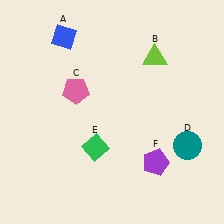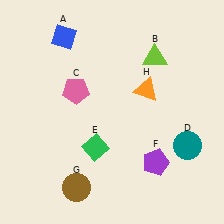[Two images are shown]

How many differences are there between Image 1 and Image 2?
There are 2 differences between the two images.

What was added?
A brown circle (G), an orange triangle (H) were added in Image 2.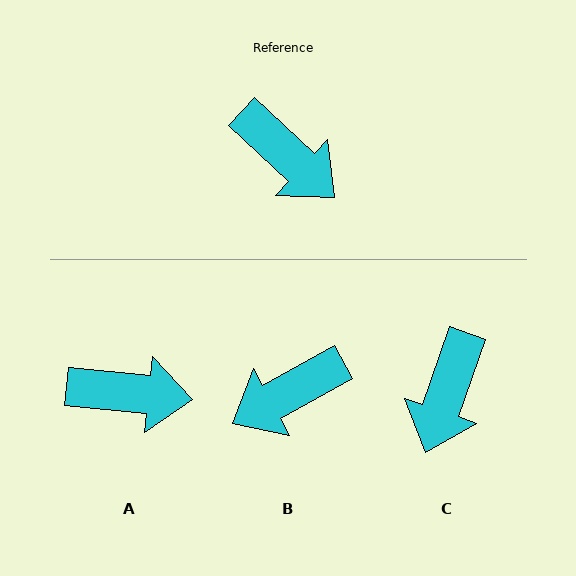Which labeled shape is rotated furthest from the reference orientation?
B, about 108 degrees away.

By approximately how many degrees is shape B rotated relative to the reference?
Approximately 108 degrees clockwise.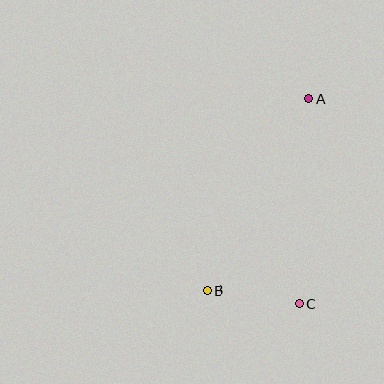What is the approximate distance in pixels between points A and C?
The distance between A and C is approximately 205 pixels.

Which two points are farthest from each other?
Points A and B are farthest from each other.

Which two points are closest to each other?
Points B and C are closest to each other.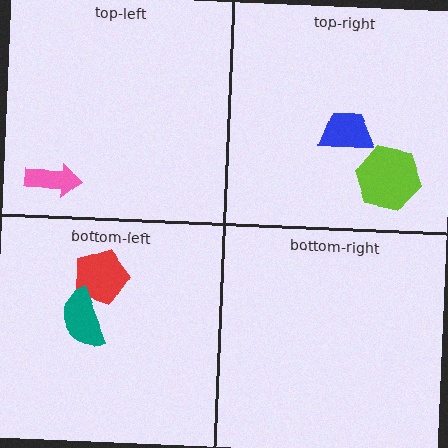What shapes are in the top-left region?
The pink arrow.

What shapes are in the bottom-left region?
The red pentagon, the teal semicircle.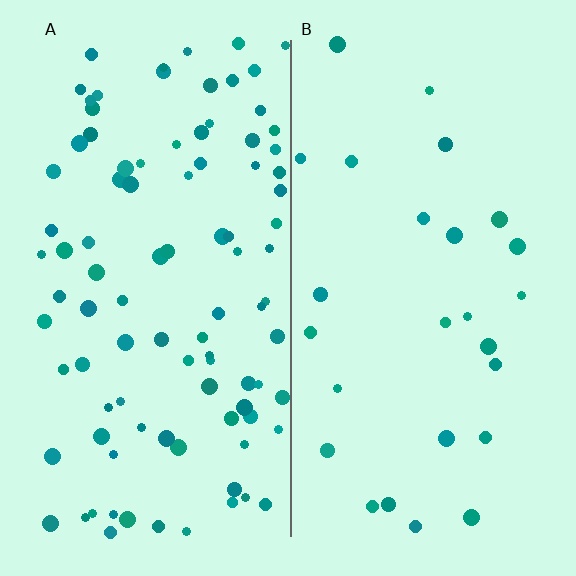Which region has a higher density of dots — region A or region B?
A (the left).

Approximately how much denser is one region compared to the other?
Approximately 3.6× — region A over region B.